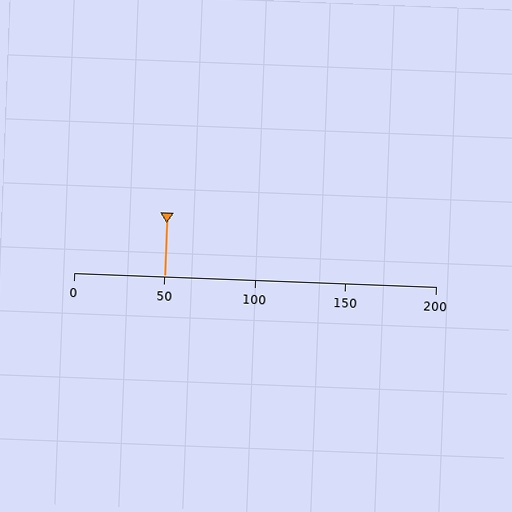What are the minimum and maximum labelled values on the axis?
The axis runs from 0 to 200.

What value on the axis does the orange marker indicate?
The marker indicates approximately 50.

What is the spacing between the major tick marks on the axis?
The major ticks are spaced 50 apart.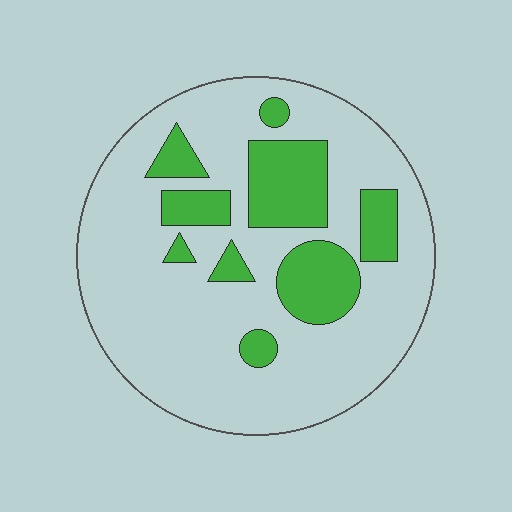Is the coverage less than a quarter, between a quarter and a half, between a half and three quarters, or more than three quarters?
Less than a quarter.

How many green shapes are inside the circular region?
9.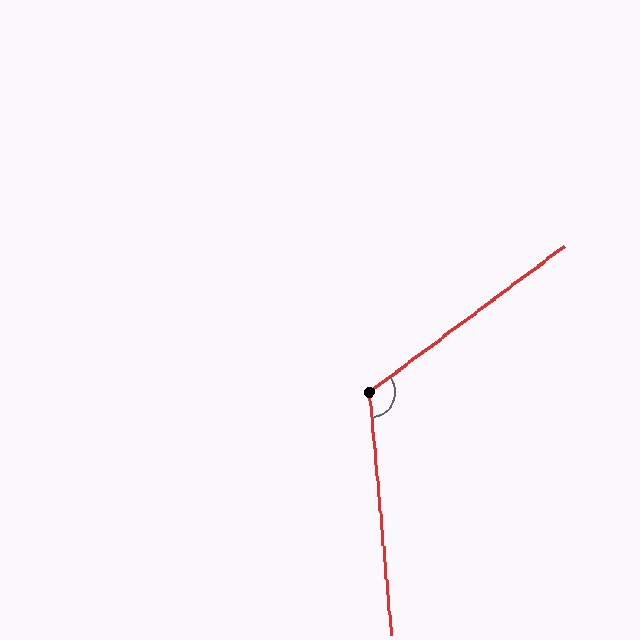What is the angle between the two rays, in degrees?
Approximately 122 degrees.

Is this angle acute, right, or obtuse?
It is obtuse.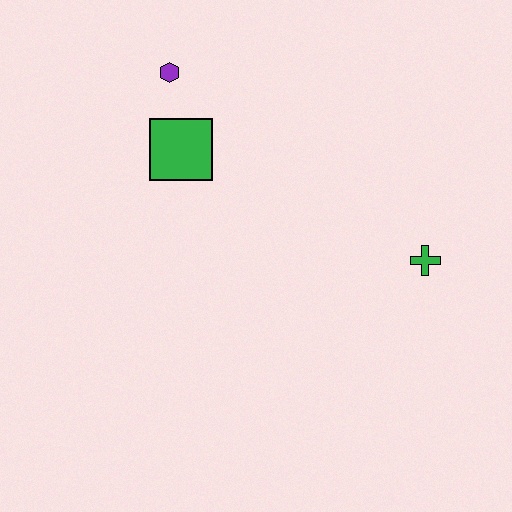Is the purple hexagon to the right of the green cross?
No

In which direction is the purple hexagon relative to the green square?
The purple hexagon is above the green square.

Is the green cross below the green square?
Yes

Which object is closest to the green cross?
The green square is closest to the green cross.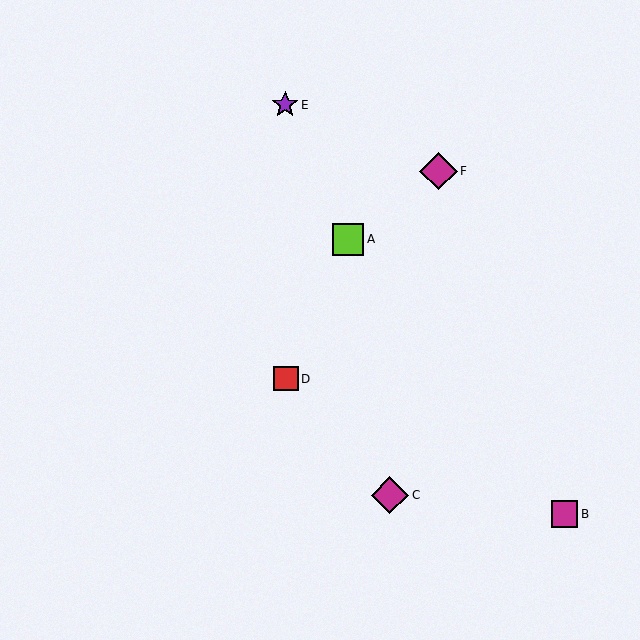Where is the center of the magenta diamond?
The center of the magenta diamond is at (439, 171).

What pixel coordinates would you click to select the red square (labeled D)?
Click at (286, 379) to select the red square D.